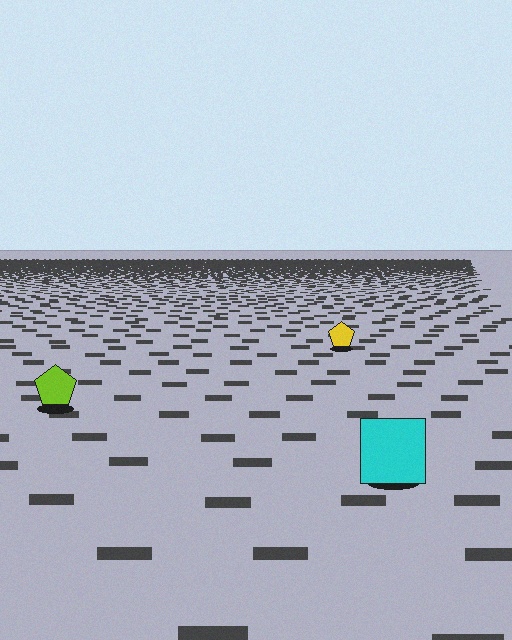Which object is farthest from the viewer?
The yellow pentagon is farthest from the viewer. It appears smaller and the ground texture around it is denser.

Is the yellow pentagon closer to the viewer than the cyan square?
No. The cyan square is closer — you can tell from the texture gradient: the ground texture is coarser near it.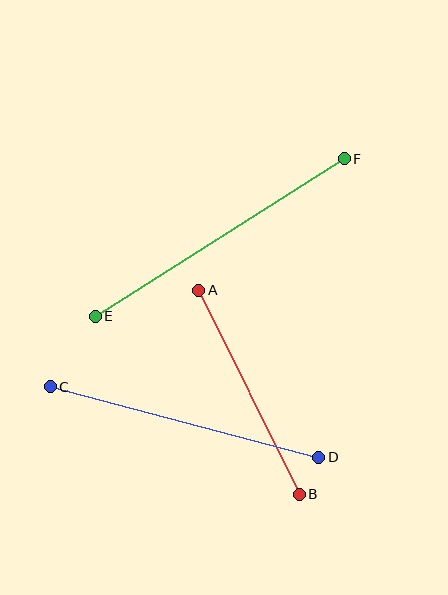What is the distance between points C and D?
The distance is approximately 278 pixels.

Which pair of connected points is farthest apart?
Points E and F are farthest apart.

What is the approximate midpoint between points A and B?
The midpoint is at approximately (249, 392) pixels.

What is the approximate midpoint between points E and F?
The midpoint is at approximately (220, 238) pixels.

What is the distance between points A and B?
The distance is approximately 227 pixels.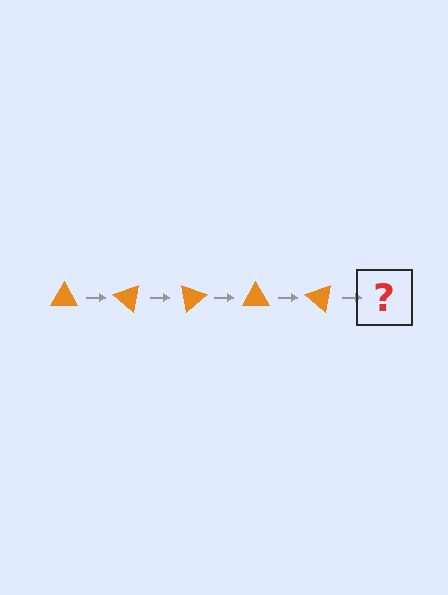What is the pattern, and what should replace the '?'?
The pattern is that the triangle rotates 40 degrees each step. The '?' should be an orange triangle rotated 200 degrees.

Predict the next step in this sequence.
The next step is an orange triangle rotated 200 degrees.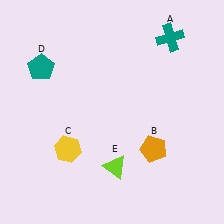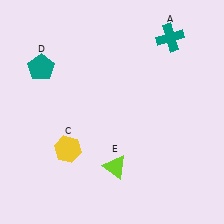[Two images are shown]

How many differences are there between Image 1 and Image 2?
There is 1 difference between the two images.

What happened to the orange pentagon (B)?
The orange pentagon (B) was removed in Image 2. It was in the bottom-right area of Image 1.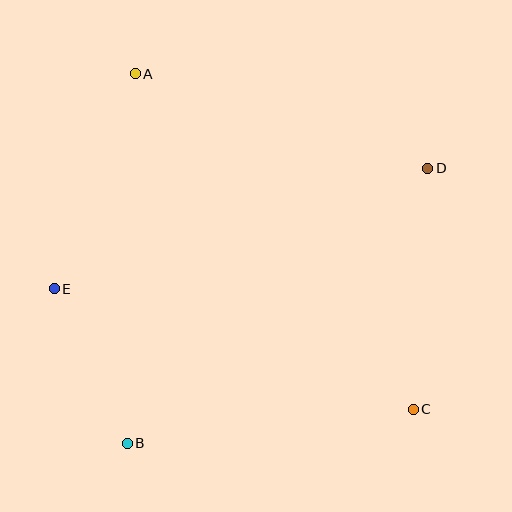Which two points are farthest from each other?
Points A and C are farthest from each other.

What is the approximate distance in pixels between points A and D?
The distance between A and D is approximately 308 pixels.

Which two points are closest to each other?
Points B and E are closest to each other.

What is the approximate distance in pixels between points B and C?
The distance between B and C is approximately 288 pixels.